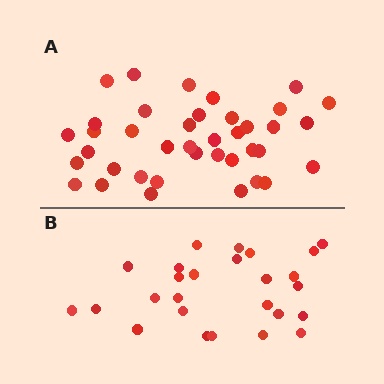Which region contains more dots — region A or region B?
Region A (the top region) has more dots.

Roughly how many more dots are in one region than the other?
Region A has approximately 15 more dots than region B.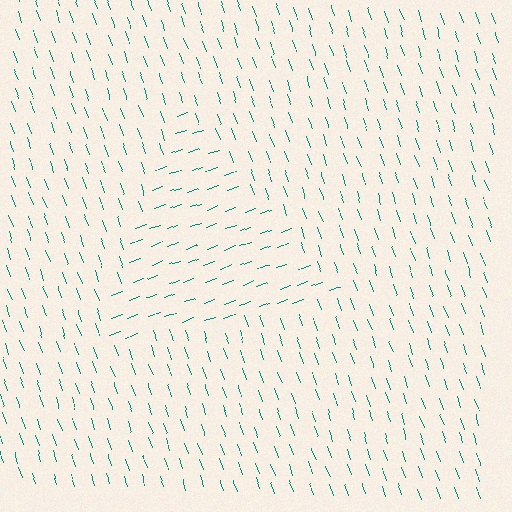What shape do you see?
I see a triangle.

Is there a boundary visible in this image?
Yes, there is a texture boundary formed by a change in line orientation.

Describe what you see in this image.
The image is filled with small teal line segments. A triangle region in the image has lines oriented differently from the surrounding lines, creating a visible texture boundary.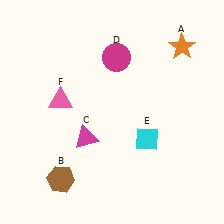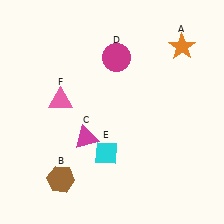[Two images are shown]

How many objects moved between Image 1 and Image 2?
1 object moved between the two images.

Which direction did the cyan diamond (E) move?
The cyan diamond (E) moved left.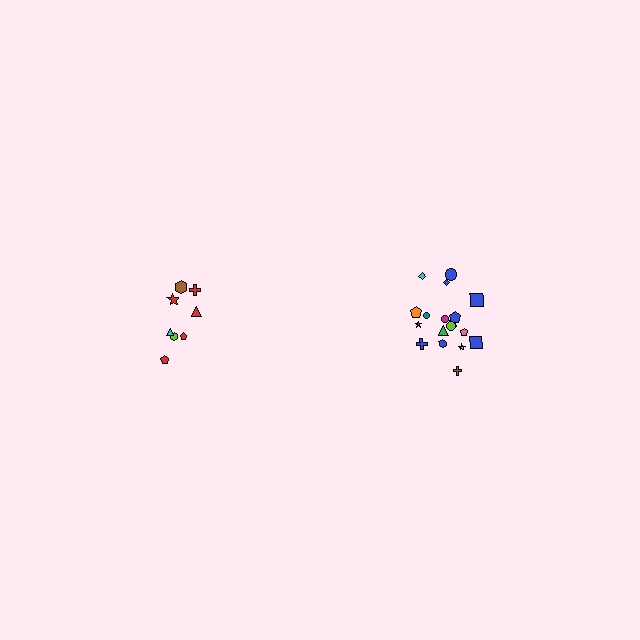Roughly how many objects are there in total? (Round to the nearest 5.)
Roughly 25 objects in total.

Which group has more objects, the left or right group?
The right group.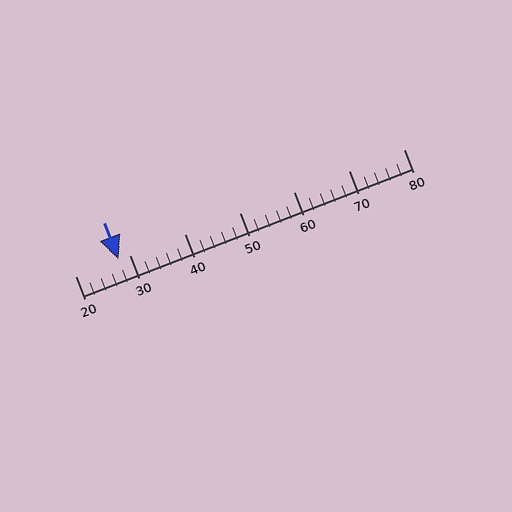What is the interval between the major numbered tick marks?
The major tick marks are spaced 10 units apart.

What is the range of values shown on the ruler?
The ruler shows values from 20 to 80.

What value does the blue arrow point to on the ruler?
The blue arrow points to approximately 28.